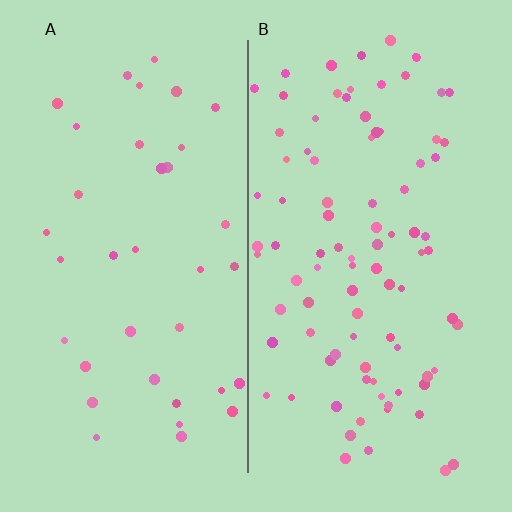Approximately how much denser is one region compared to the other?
Approximately 2.5× — region B over region A.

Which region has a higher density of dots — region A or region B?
B (the right).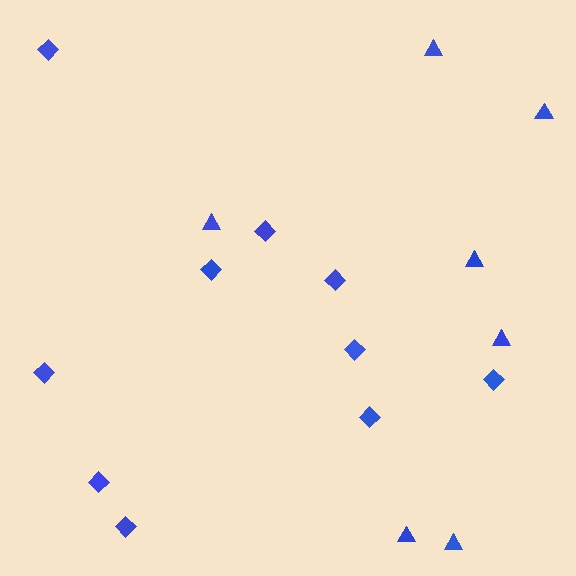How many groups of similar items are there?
There are 2 groups: one group of triangles (7) and one group of diamonds (10).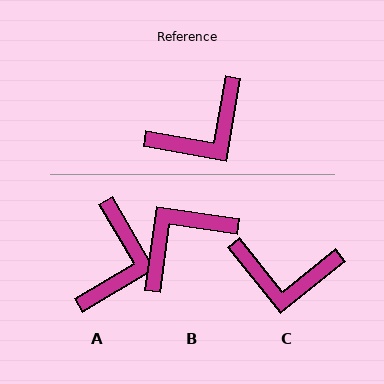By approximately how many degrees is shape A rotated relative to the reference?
Approximately 40 degrees counter-clockwise.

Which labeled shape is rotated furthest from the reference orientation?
B, about 178 degrees away.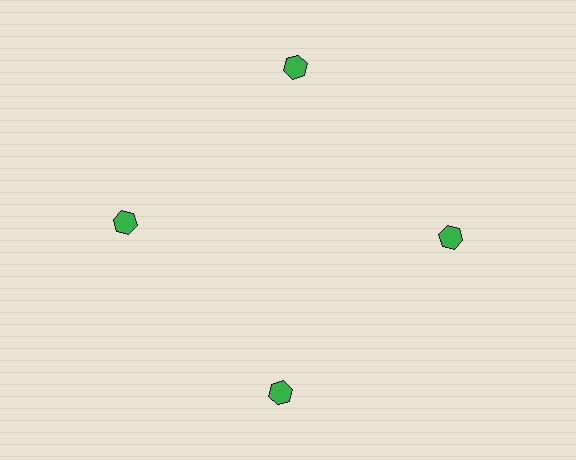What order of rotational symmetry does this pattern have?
This pattern has 4-fold rotational symmetry.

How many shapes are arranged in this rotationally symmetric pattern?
There are 4 shapes, arranged in 4 groups of 1.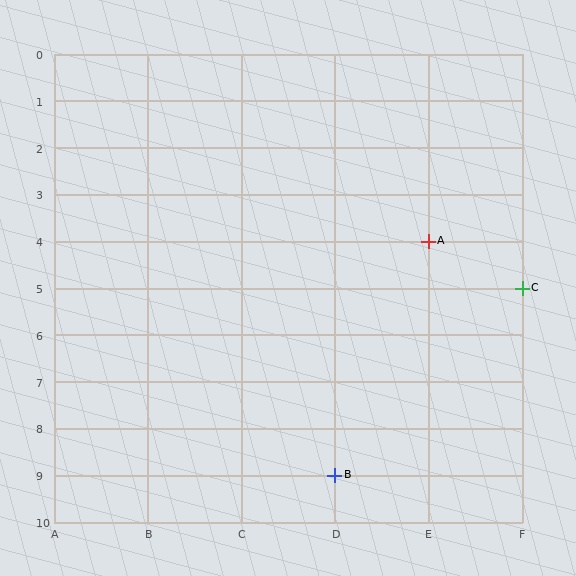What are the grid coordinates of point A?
Point A is at grid coordinates (E, 4).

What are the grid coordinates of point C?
Point C is at grid coordinates (F, 5).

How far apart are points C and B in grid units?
Points C and B are 2 columns and 4 rows apart (about 4.5 grid units diagonally).